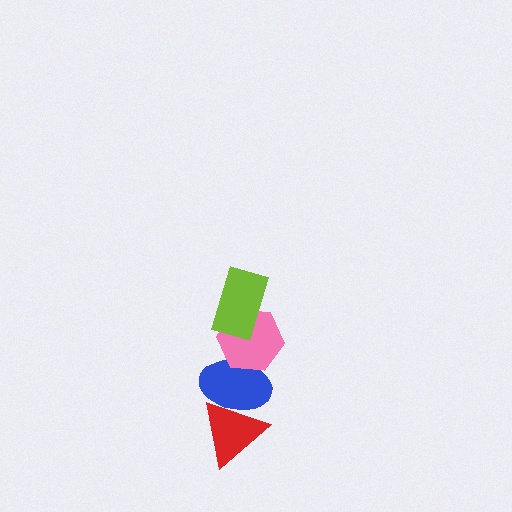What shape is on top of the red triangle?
The blue ellipse is on top of the red triangle.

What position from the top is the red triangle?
The red triangle is 4th from the top.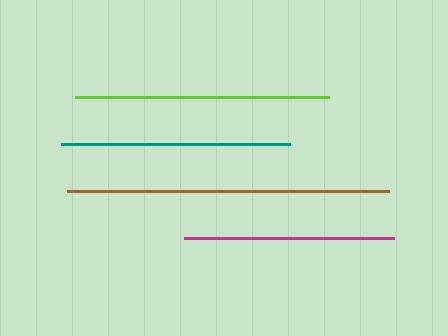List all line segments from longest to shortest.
From longest to shortest: brown, lime, teal, magenta.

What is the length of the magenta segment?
The magenta segment is approximately 210 pixels long.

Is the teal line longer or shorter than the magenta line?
The teal line is longer than the magenta line.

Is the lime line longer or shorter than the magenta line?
The lime line is longer than the magenta line.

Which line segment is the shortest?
The magenta line is the shortest at approximately 210 pixels.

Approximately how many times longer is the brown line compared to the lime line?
The brown line is approximately 1.3 times the length of the lime line.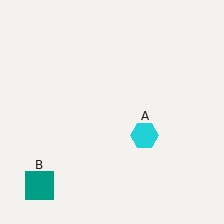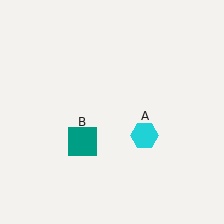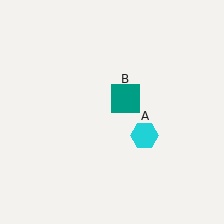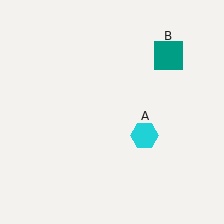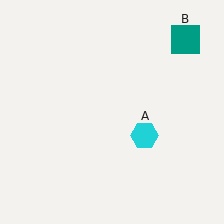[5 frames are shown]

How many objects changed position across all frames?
1 object changed position: teal square (object B).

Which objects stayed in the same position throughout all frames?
Cyan hexagon (object A) remained stationary.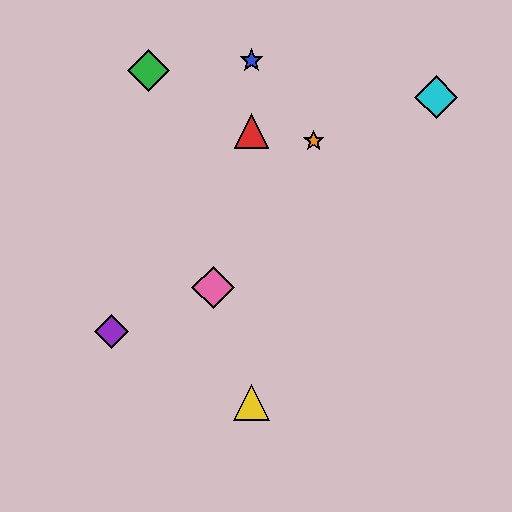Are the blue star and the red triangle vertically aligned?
Yes, both are at x≈251.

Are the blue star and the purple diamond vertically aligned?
No, the blue star is at x≈251 and the purple diamond is at x≈112.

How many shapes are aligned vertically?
3 shapes (the red triangle, the blue star, the yellow triangle) are aligned vertically.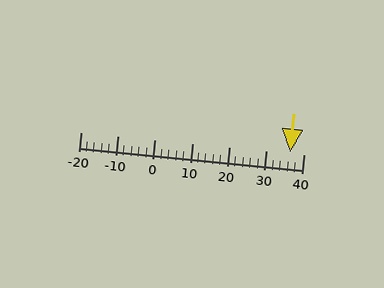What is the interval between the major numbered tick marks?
The major tick marks are spaced 10 units apart.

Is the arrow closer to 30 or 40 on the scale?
The arrow is closer to 40.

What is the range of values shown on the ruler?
The ruler shows values from -20 to 40.